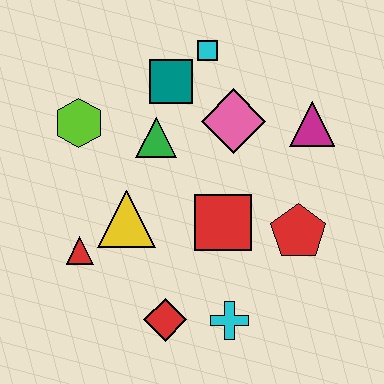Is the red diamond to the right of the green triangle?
Yes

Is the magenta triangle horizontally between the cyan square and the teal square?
No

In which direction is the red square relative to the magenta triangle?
The red square is below the magenta triangle.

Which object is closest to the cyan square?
The teal square is closest to the cyan square.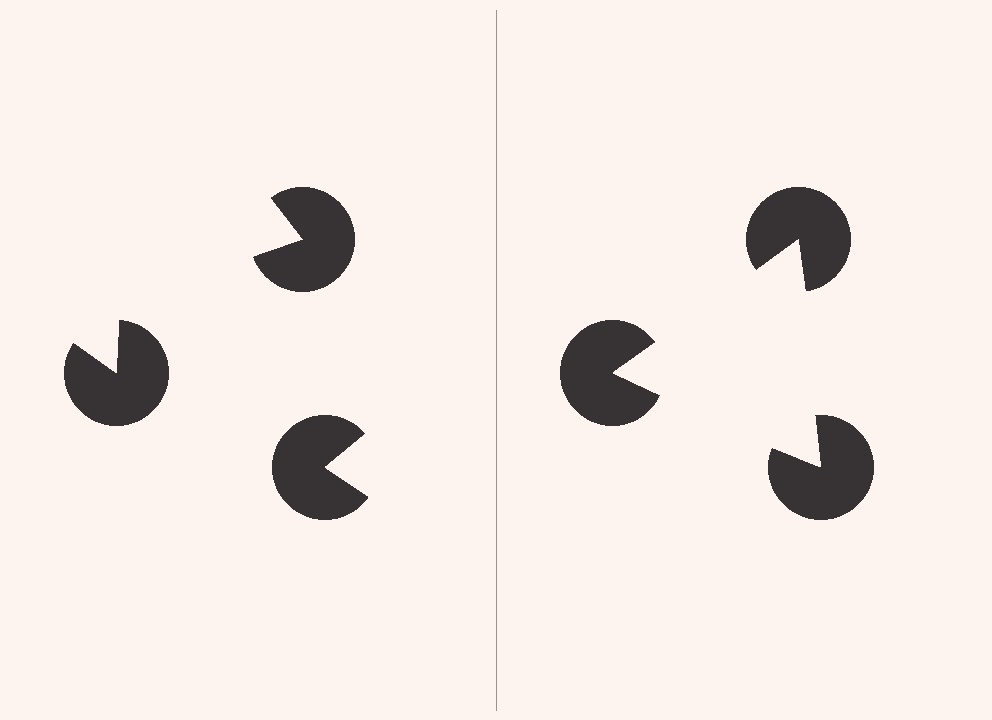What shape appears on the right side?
An illusory triangle.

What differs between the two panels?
The pac-man discs are positioned identically on both sides; only the wedge orientations differ. On the right they align to a triangle; on the left they are misaligned.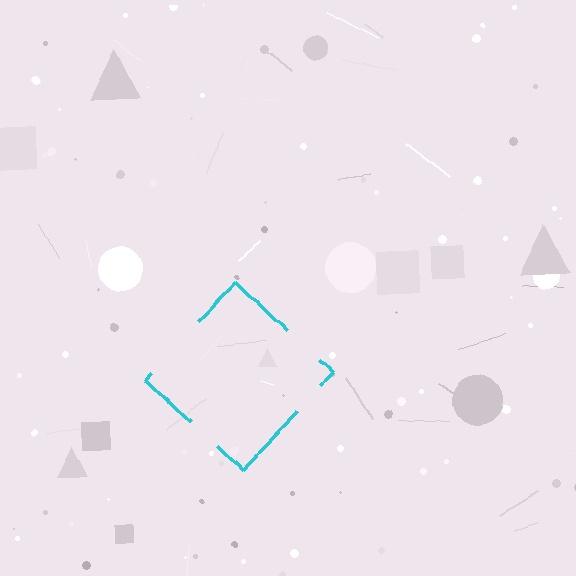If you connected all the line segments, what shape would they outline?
They would outline a diamond.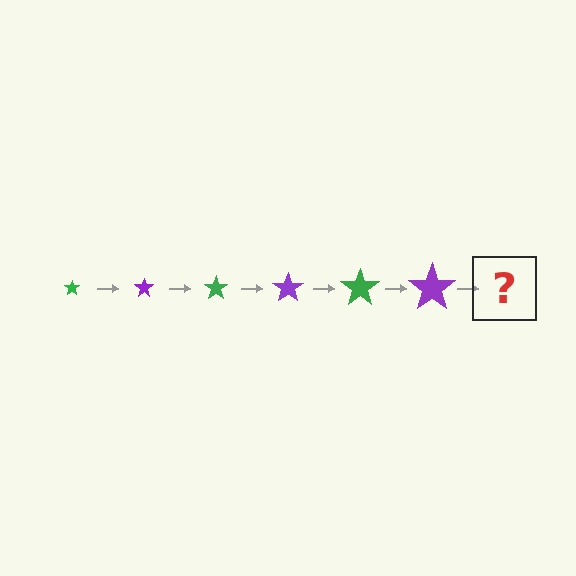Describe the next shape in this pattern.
It should be a green star, larger than the previous one.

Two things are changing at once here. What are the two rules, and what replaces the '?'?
The two rules are that the star grows larger each step and the color cycles through green and purple. The '?' should be a green star, larger than the previous one.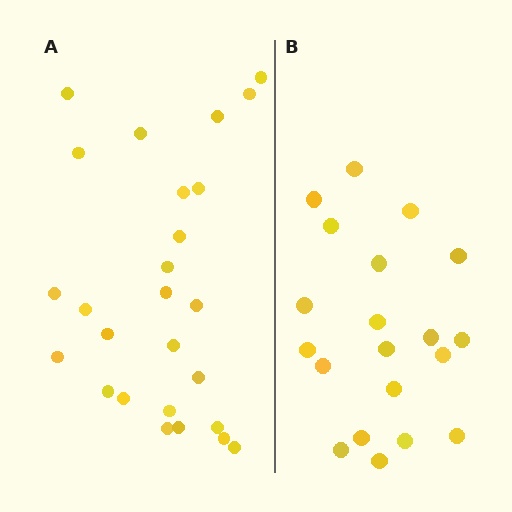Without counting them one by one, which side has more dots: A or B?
Region A (the left region) has more dots.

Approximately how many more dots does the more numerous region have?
Region A has about 6 more dots than region B.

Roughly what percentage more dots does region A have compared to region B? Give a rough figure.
About 30% more.